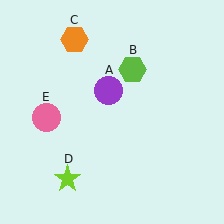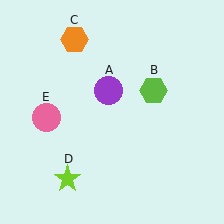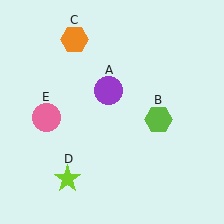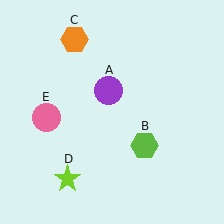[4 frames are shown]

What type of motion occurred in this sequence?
The lime hexagon (object B) rotated clockwise around the center of the scene.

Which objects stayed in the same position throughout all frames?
Purple circle (object A) and orange hexagon (object C) and lime star (object D) and pink circle (object E) remained stationary.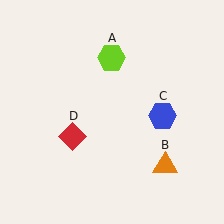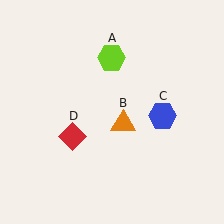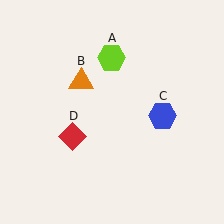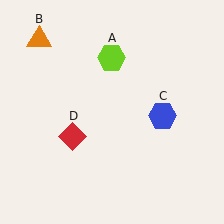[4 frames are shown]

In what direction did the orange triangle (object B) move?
The orange triangle (object B) moved up and to the left.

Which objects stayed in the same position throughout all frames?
Lime hexagon (object A) and blue hexagon (object C) and red diamond (object D) remained stationary.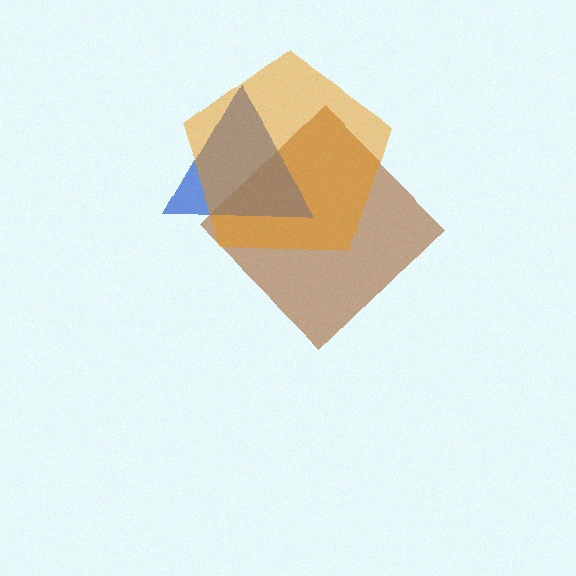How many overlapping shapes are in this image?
There are 3 overlapping shapes in the image.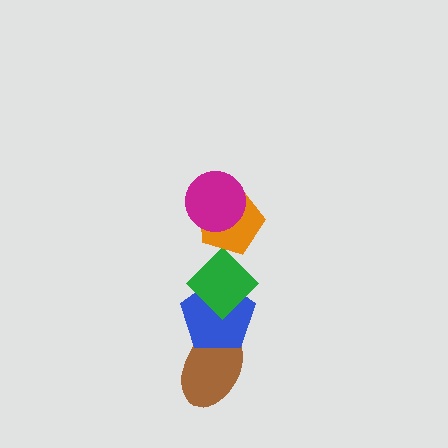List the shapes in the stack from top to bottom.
From top to bottom: the magenta circle, the orange pentagon, the green diamond, the blue pentagon, the brown ellipse.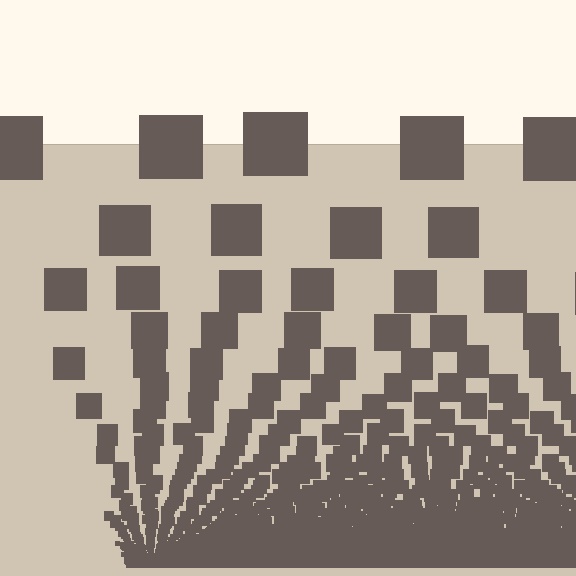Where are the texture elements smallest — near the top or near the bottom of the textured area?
Near the bottom.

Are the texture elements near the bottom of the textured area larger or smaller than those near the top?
Smaller. The gradient is inverted — elements near the bottom are smaller and denser.